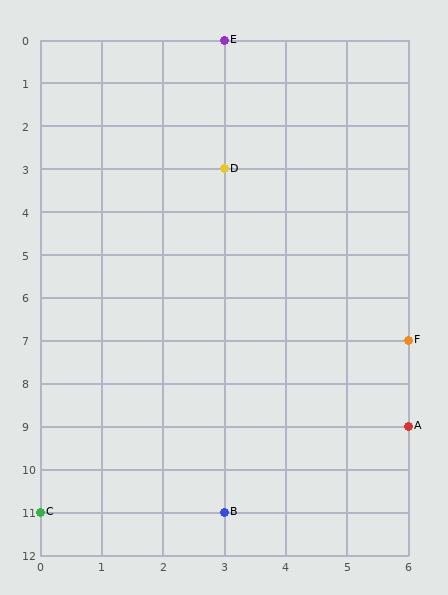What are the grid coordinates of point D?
Point D is at grid coordinates (3, 3).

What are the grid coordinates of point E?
Point E is at grid coordinates (3, 0).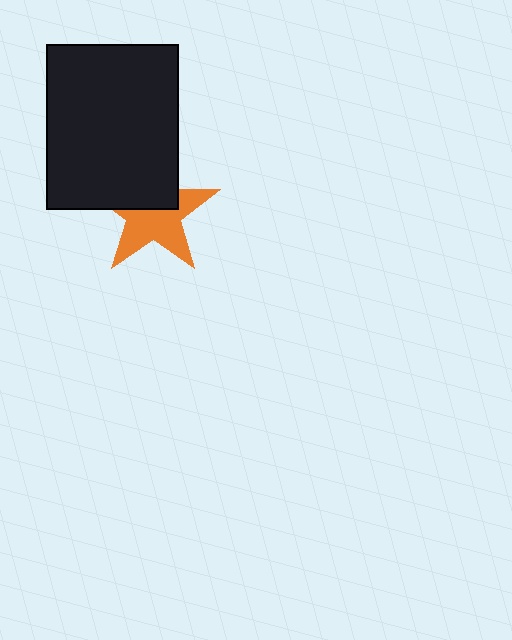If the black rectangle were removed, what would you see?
You would see the complete orange star.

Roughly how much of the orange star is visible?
About half of it is visible (roughly 58%).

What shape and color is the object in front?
The object in front is a black rectangle.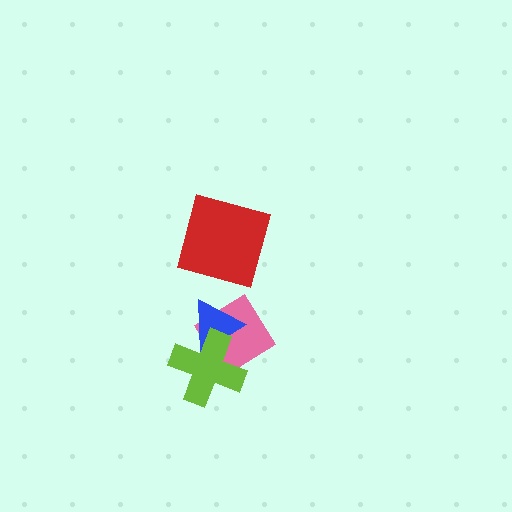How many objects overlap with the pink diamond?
2 objects overlap with the pink diamond.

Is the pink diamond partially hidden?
Yes, it is partially covered by another shape.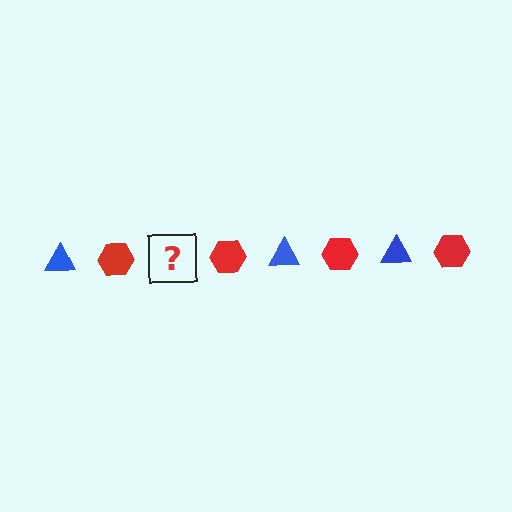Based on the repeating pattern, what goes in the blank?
The blank should be a blue triangle.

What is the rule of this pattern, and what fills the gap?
The rule is that the pattern alternates between blue triangle and red hexagon. The gap should be filled with a blue triangle.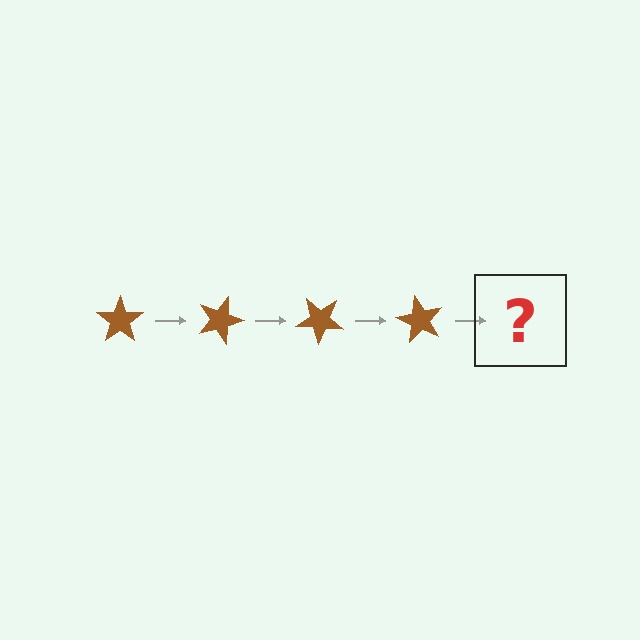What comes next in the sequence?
The next element should be a brown star rotated 80 degrees.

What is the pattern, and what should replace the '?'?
The pattern is that the star rotates 20 degrees each step. The '?' should be a brown star rotated 80 degrees.